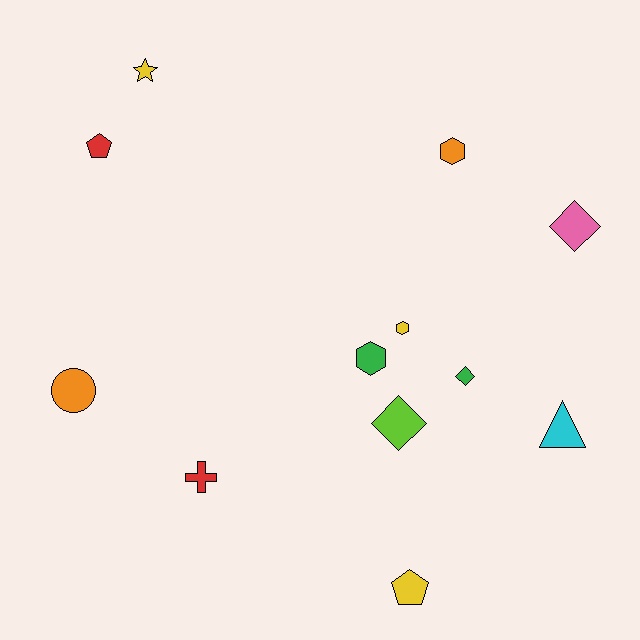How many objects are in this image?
There are 12 objects.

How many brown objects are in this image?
There are no brown objects.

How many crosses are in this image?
There is 1 cross.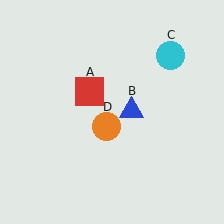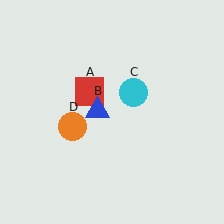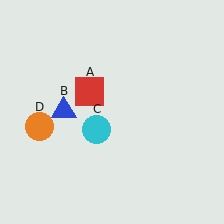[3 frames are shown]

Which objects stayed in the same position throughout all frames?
Red square (object A) remained stationary.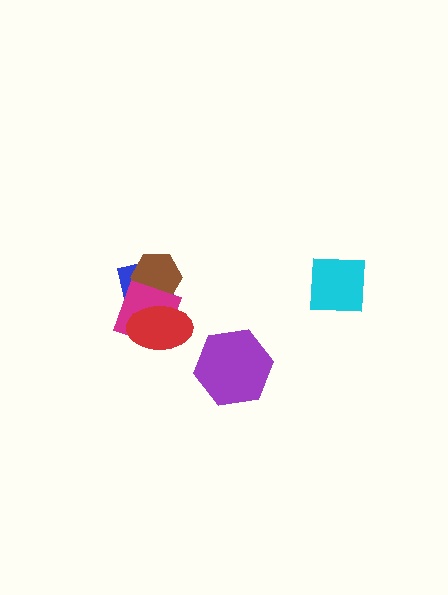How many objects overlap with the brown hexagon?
3 objects overlap with the brown hexagon.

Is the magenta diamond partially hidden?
Yes, it is partially covered by another shape.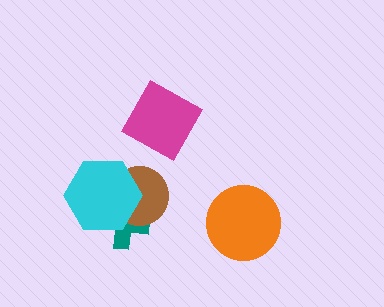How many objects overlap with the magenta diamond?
0 objects overlap with the magenta diamond.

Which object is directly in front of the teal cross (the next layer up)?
The brown circle is directly in front of the teal cross.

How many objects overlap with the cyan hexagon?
2 objects overlap with the cyan hexagon.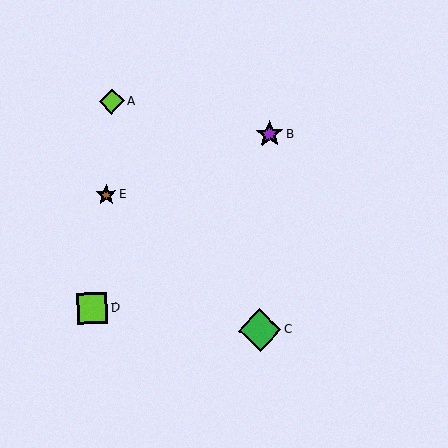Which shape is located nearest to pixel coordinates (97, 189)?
The brown star (labeled E) at (106, 195) is nearest to that location.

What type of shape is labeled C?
Shape C is a green diamond.